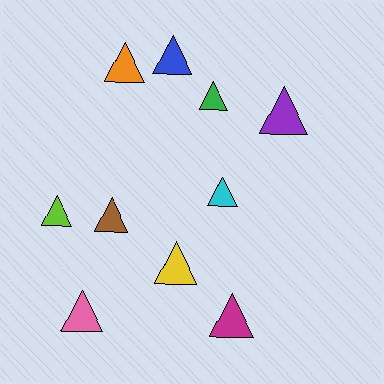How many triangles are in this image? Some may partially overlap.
There are 10 triangles.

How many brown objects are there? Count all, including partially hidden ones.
There is 1 brown object.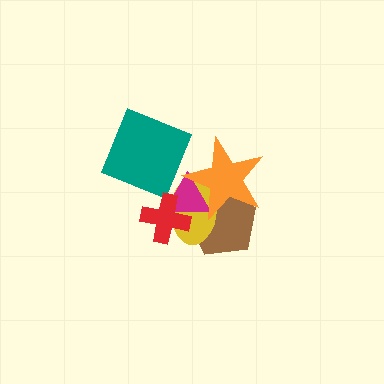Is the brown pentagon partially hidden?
Yes, it is partially covered by another shape.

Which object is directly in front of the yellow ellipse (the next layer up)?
The magenta triangle is directly in front of the yellow ellipse.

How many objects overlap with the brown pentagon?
3 objects overlap with the brown pentagon.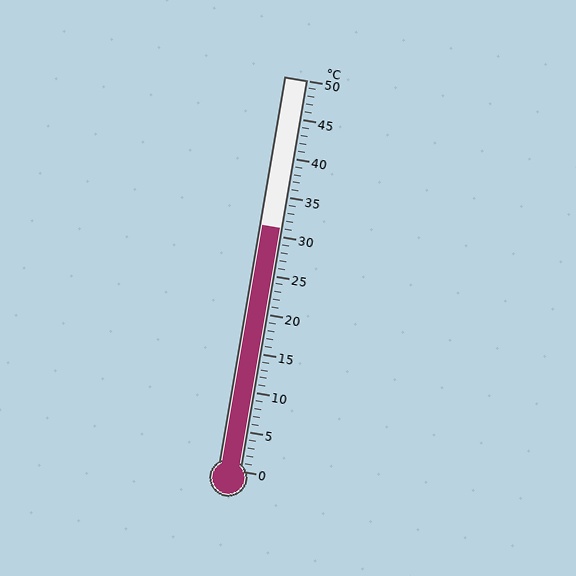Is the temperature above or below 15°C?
The temperature is above 15°C.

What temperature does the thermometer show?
The thermometer shows approximately 31°C.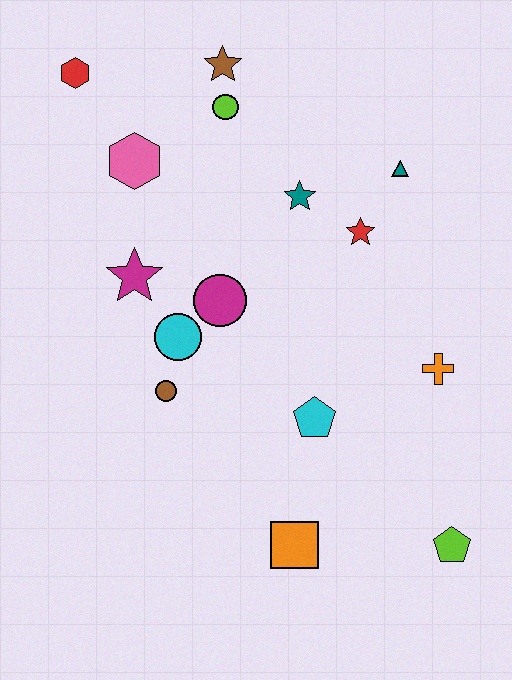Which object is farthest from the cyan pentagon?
The red hexagon is farthest from the cyan pentagon.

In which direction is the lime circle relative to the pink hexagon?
The lime circle is to the right of the pink hexagon.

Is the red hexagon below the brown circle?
No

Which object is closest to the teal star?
The red star is closest to the teal star.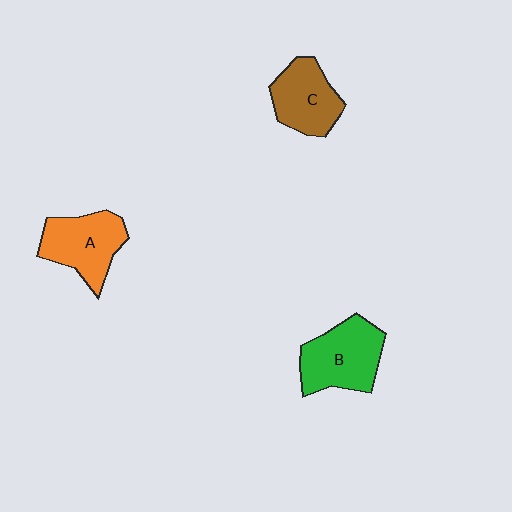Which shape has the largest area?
Shape B (green).